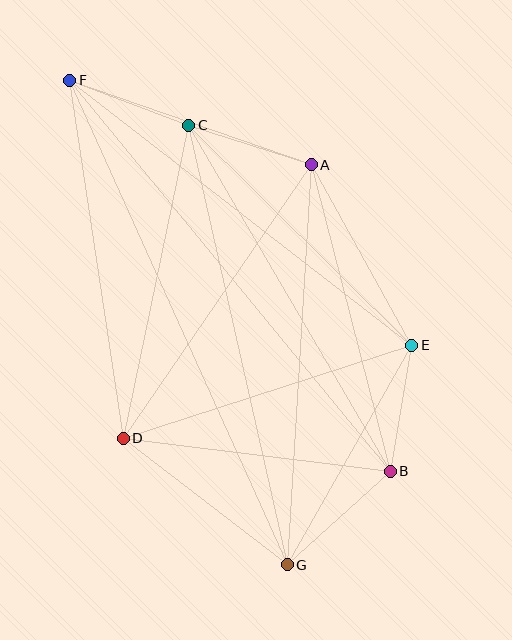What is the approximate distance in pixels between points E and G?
The distance between E and G is approximately 253 pixels.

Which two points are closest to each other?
Points C and F are closest to each other.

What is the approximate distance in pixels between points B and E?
The distance between B and E is approximately 128 pixels.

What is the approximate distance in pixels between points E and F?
The distance between E and F is approximately 432 pixels.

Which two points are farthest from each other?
Points F and G are farthest from each other.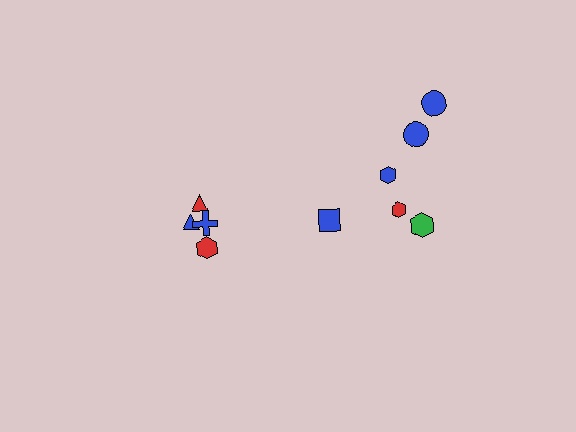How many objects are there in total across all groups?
There are 10 objects.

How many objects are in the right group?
There are 6 objects.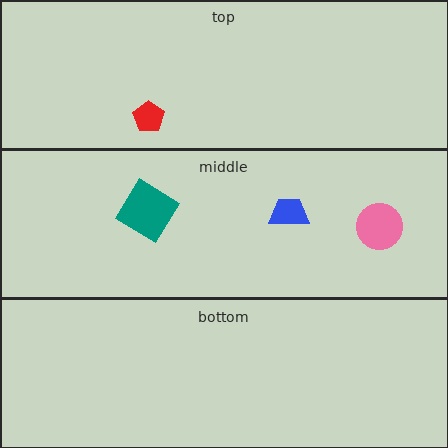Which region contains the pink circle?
The middle region.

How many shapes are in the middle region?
3.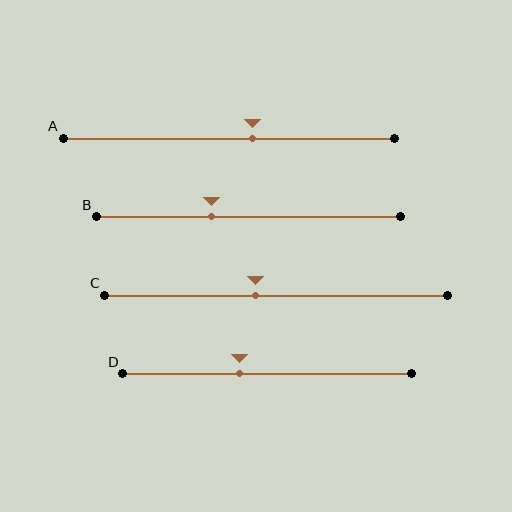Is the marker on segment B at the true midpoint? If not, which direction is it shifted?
No, the marker on segment B is shifted to the left by about 12% of the segment length.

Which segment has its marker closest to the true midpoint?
Segment C has its marker closest to the true midpoint.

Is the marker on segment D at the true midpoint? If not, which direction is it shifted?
No, the marker on segment D is shifted to the left by about 9% of the segment length.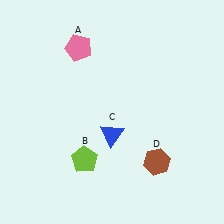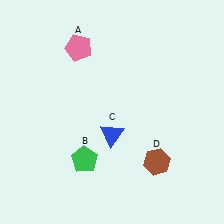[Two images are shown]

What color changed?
The pentagon (B) changed from lime in Image 1 to green in Image 2.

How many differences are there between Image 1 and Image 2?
There is 1 difference between the two images.